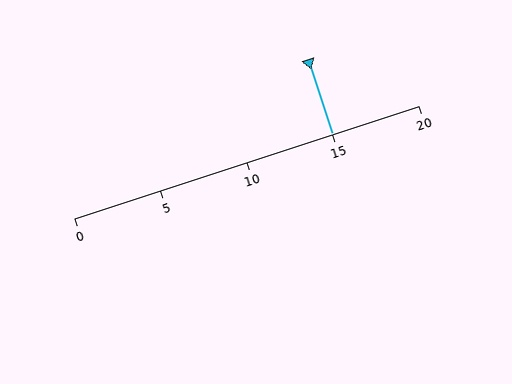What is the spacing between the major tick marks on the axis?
The major ticks are spaced 5 apart.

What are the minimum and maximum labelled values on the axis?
The axis runs from 0 to 20.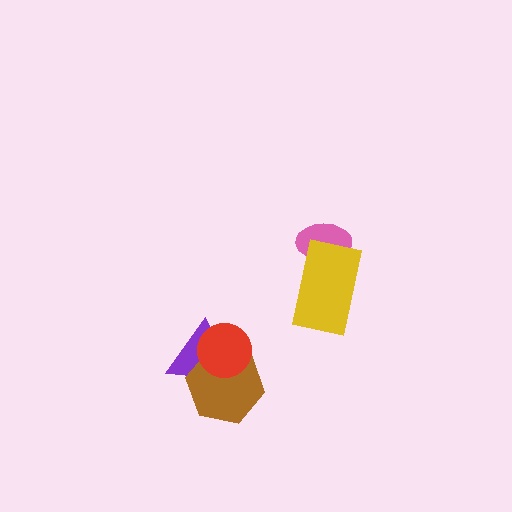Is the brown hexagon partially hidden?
Yes, it is partially covered by another shape.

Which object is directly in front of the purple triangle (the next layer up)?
The brown hexagon is directly in front of the purple triangle.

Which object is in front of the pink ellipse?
The yellow rectangle is in front of the pink ellipse.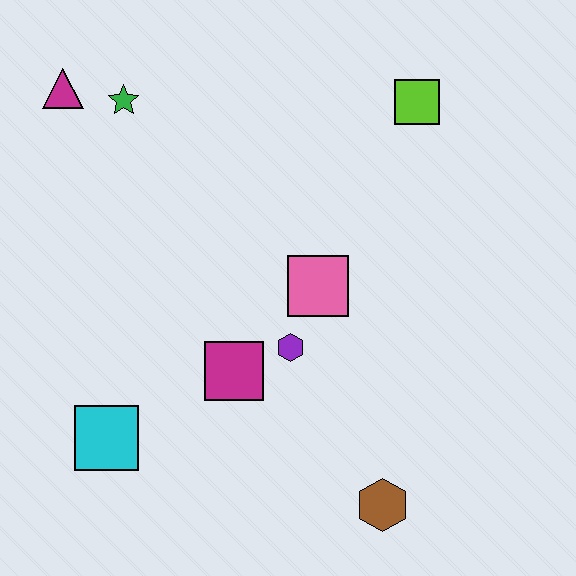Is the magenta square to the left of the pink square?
Yes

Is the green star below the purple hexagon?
No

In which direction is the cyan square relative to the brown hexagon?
The cyan square is to the left of the brown hexagon.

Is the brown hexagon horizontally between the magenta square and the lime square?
Yes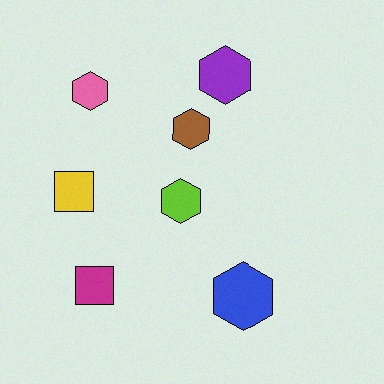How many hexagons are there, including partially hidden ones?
There are 5 hexagons.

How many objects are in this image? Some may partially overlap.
There are 7 objects.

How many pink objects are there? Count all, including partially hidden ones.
There is 1 pink object.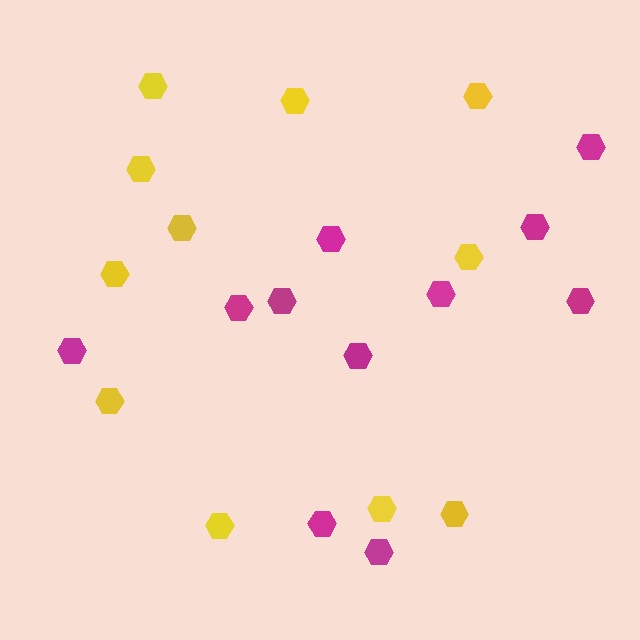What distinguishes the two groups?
There are 2 groups: one group of magenta hexagons (11) and one group of yellow hexagons (11).